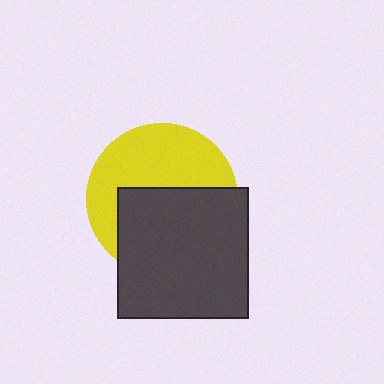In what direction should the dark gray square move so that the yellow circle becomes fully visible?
The dark gray square should move down. That is the shortest direction to clear the overlap and leave the yellow circle fully visible.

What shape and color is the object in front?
The object in front is a dark gray square.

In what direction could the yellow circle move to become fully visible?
The yellow circle could move up. That would shift it out from behind the dark gray square entirely.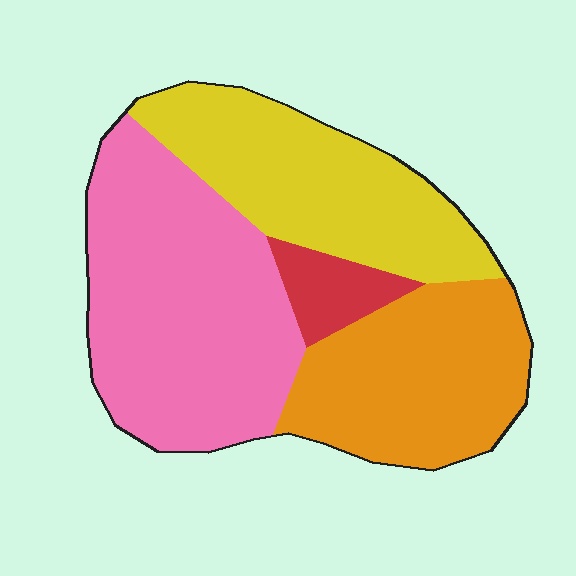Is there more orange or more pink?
Pink.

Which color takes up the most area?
Pink, at roughly 40%.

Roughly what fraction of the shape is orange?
Orange takes up between a sixth and a third of the shape.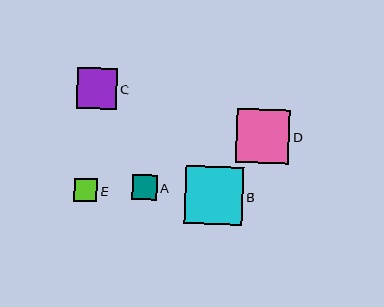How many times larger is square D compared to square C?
Square D is approximately 1.3 times the size of square C.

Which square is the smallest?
Square E is the smallest with a size of approximately 23 pixels.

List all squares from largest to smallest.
From largest to smallest: B, D, C, A, E.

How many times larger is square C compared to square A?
Square C is approximately 1.6 times the size of square A.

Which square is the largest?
Square B is the largest with a size of approximately 58 pixels.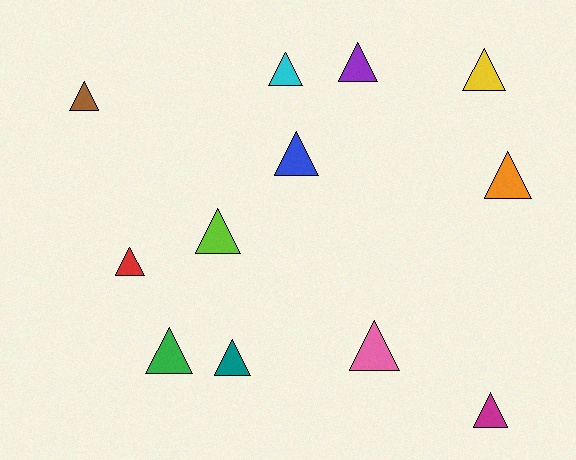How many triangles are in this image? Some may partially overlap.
There are 12 triangles.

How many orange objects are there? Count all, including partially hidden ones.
There is 1 orange object.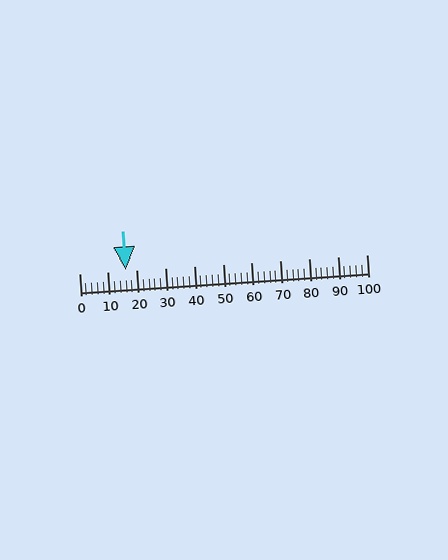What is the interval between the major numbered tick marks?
The major tick marks are spaced 10 units apart.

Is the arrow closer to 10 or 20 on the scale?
The arrow is closer to 20.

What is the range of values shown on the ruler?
The ruler shows values from 0 to 100.